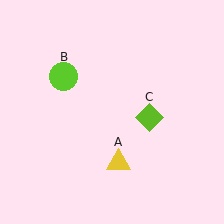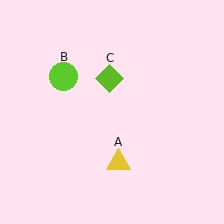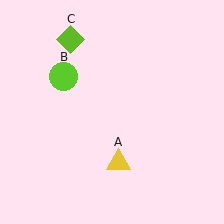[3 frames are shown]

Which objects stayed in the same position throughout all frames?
Yellow triangle (object A) and lime circle (object B) remained stationary.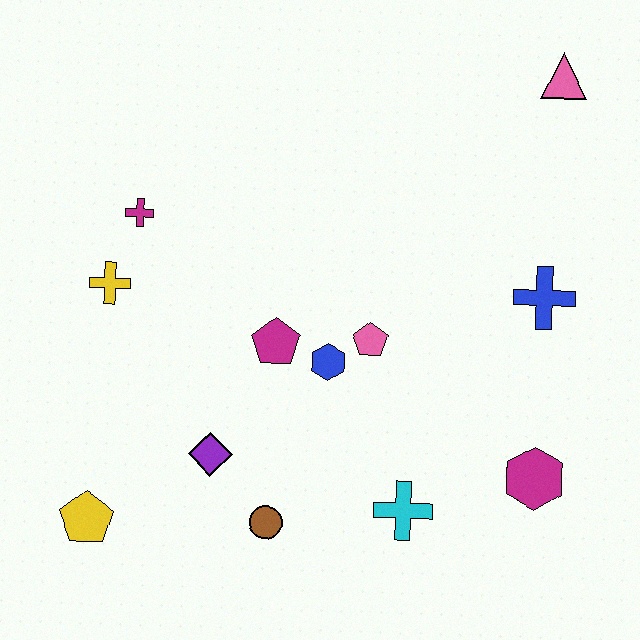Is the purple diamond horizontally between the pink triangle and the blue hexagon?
No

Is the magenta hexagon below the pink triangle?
Yes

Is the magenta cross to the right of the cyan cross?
No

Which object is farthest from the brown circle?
The pink triangle is farthest from the brown circle.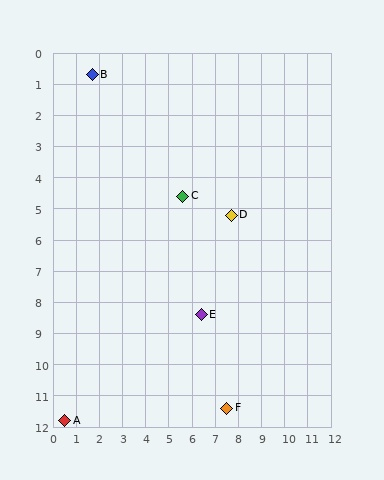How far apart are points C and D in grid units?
Points C and D are about 2.2 grid units apart.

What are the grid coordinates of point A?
Point A is at approximately (0.5, 11.8).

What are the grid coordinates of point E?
Point E is at approximately (6.4, 8.4).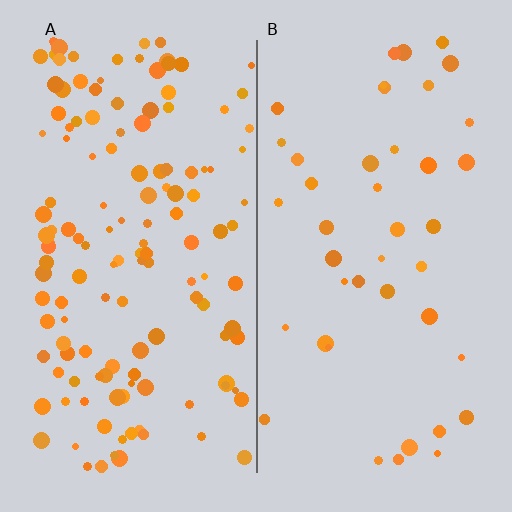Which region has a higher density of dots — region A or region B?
A (the left).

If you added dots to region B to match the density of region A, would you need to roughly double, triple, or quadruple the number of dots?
Approximately triple.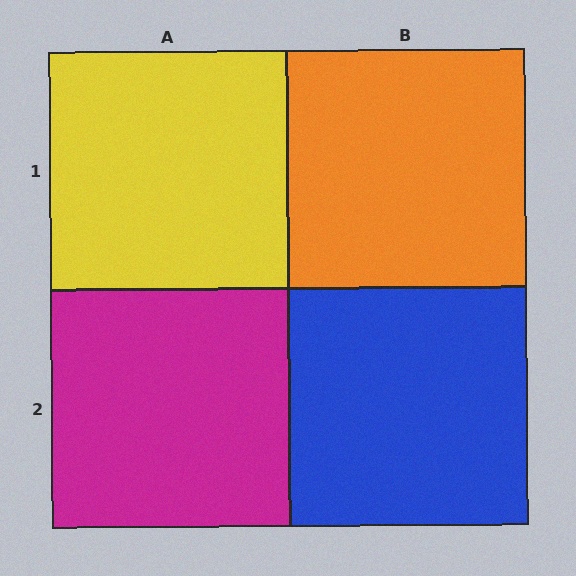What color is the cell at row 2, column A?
Magenta.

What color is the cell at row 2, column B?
Blue.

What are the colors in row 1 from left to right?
Yellow, orange.